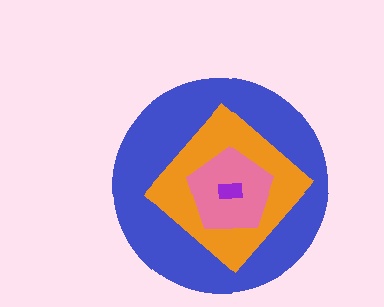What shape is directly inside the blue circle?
The orange diamond.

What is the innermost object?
The purple rectangle.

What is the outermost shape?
The blue circle.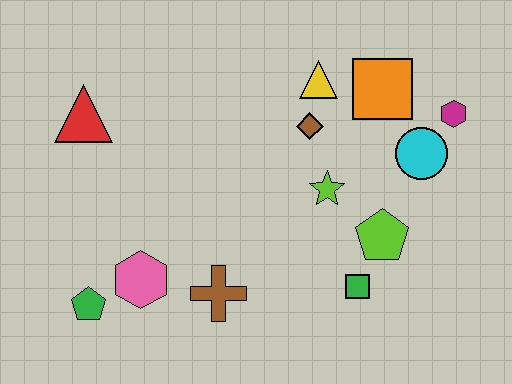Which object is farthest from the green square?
The red triangle is farthest from the green square.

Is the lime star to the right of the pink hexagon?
Yes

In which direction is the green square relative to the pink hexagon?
The green square is to the right of the pink hexagon.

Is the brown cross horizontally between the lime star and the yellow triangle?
No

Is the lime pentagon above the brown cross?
Yes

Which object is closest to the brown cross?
The pink hexagon is closest to the brown cross.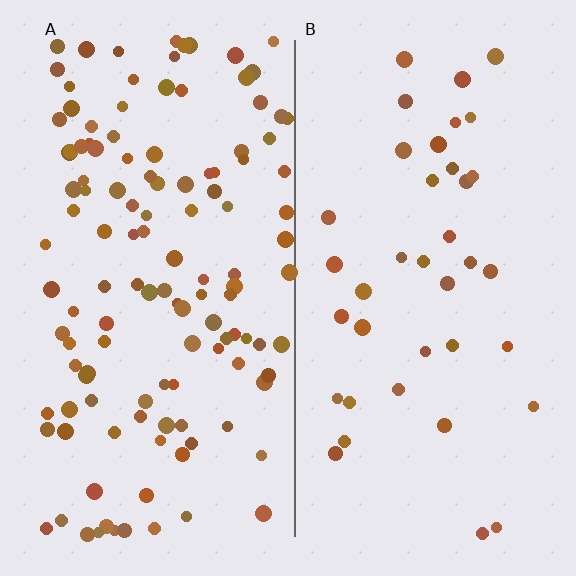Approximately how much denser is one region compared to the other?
Approximately 3.2× — region A over region B.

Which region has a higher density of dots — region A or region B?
A (the left).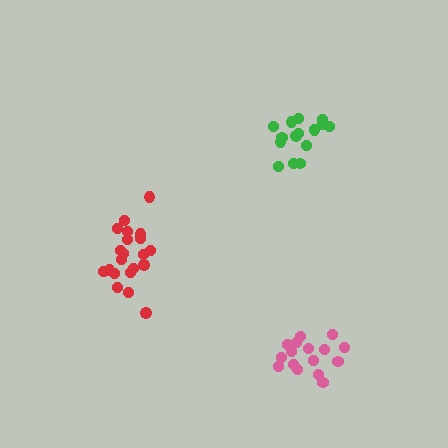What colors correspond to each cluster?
The clusters are colored: green, red, pink.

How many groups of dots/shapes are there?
There are 3 groups.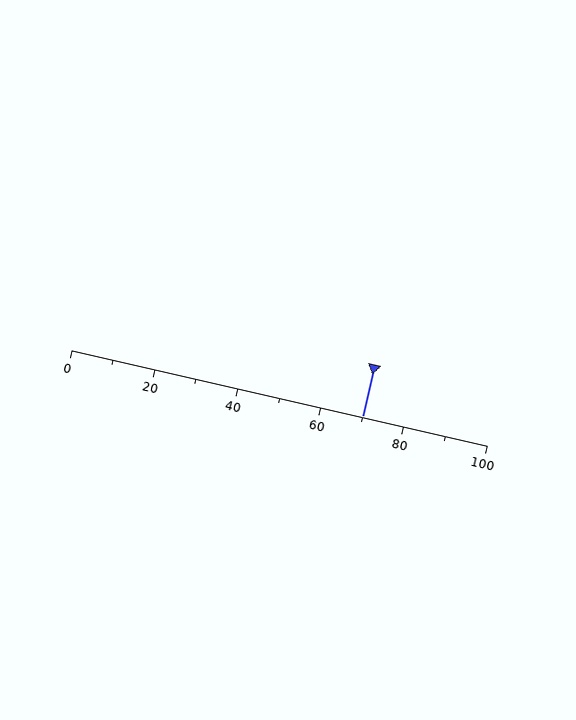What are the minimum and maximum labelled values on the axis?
The axis runs from 0 to 100.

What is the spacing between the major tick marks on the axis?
The major ticks are spaced 20 apart.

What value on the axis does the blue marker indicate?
The marker indicates approximately 70.